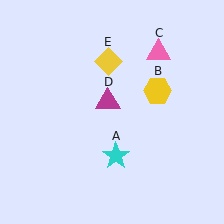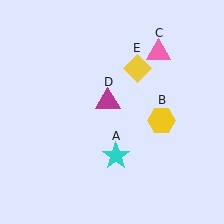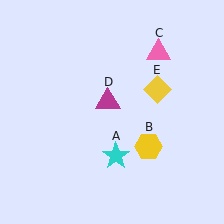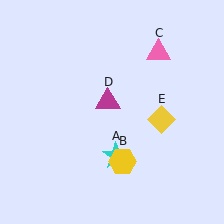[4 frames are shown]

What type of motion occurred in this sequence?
The yellow hexagon (object B), yellow diamond (object E) rotated clockwise around the center of the scene.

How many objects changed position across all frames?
2 objects changed position: yellow hexagon (object B), yellow diamond (object E).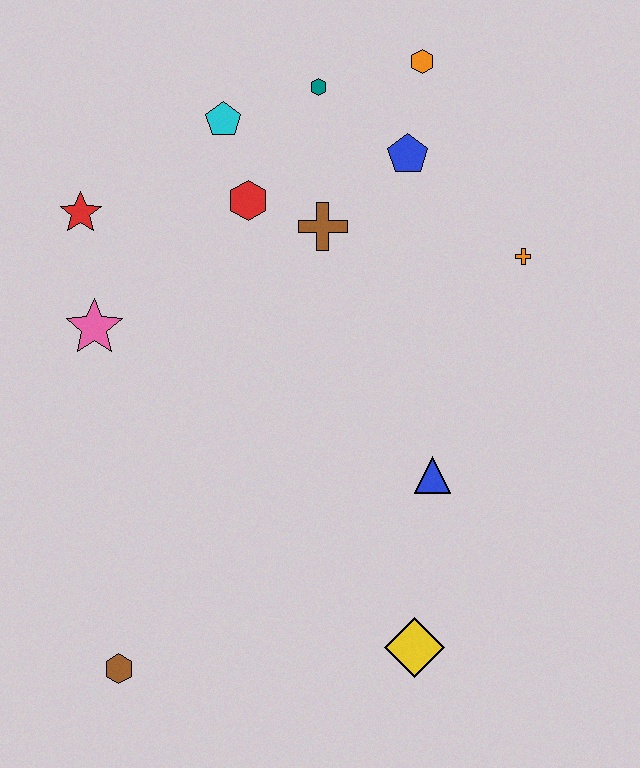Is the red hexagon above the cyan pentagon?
No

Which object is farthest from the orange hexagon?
The brown hexagon is farthest from the orange hexagon.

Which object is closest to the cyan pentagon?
The red hexagon is closest to the cyan pentagon.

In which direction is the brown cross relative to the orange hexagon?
The brown cross is below the orange hexagon.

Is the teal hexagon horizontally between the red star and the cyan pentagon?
No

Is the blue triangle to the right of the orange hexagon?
Yes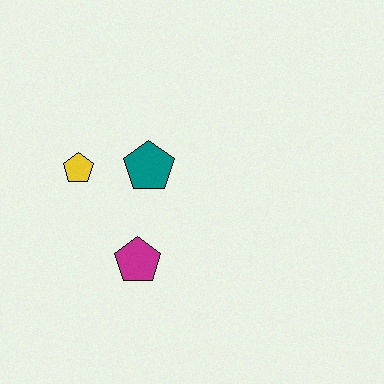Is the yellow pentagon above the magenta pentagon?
Yes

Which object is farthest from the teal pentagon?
The magenta pentagon is farthest from the teal pentagon.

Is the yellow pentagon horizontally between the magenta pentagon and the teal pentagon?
No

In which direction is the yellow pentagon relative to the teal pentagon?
The yellow pentagon is to the left of the teal pentagon.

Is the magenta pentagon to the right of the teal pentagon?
No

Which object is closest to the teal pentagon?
The yellow pentagon is closest to the teal pentagon.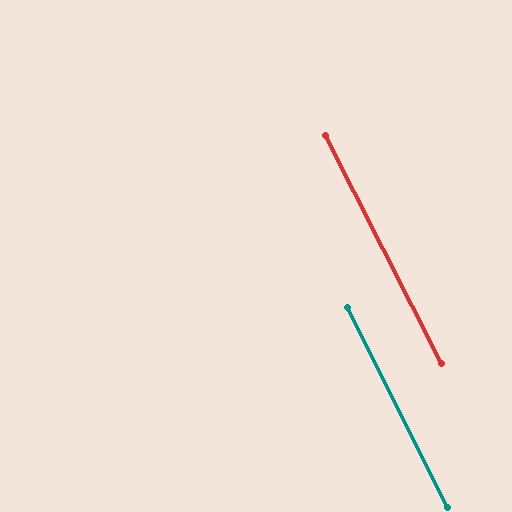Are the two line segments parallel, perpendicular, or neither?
Parallel — their directions differ by only 0.4°.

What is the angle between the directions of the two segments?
Approximately 0 degrees.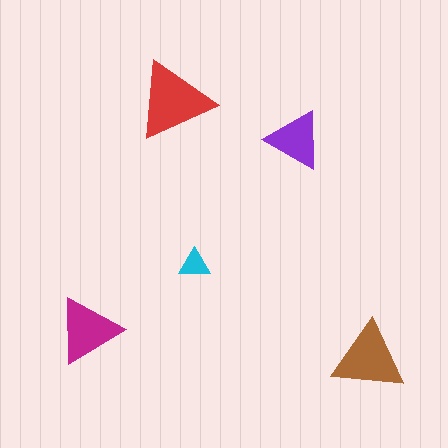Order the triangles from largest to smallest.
the red one, the brown one, the magenta one, the purple one, the cyan one.